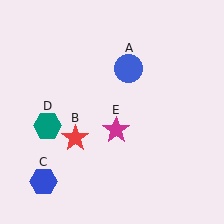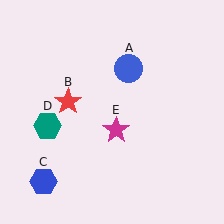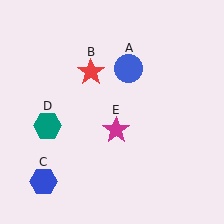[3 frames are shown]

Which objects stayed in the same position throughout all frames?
Blue circle (object A) and blue hexagon (object C) and teal hexagon (object D) and magenta star (object E) remained stationary.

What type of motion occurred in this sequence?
The red star (object B) rotated clockwise around the center of the scene.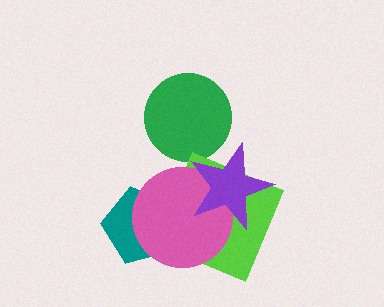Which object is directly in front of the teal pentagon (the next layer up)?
The lime square is directly in front of the teal pentagon.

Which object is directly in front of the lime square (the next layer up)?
The pink circle is directly in front of the lime square.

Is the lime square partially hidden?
Yes, it is partially covered by another shape.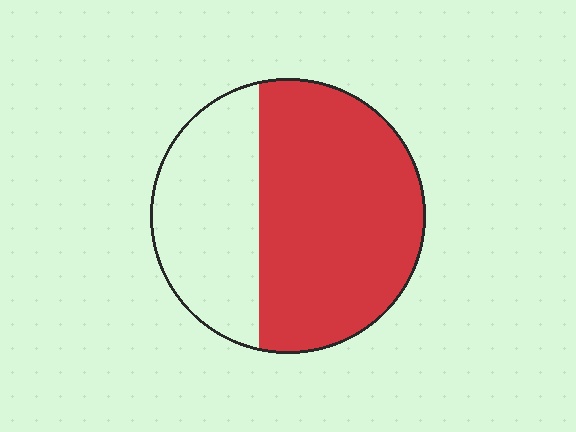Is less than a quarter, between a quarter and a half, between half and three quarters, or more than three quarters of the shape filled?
Between half and three quarters.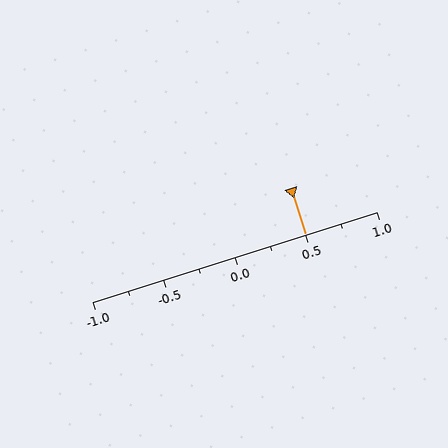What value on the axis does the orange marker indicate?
The marker indicates approximately 0.5.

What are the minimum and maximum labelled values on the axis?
The axis runs from -1.0 to 1.0.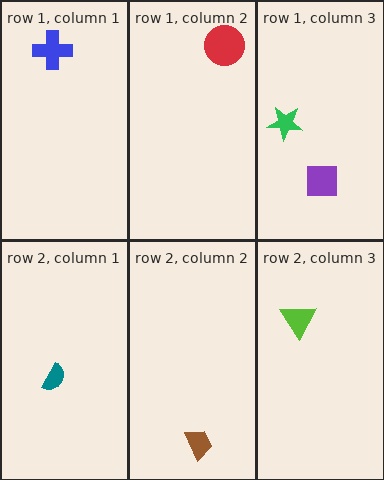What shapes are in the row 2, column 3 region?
The lime triangle.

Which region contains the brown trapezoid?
The row 2, column 2 region.